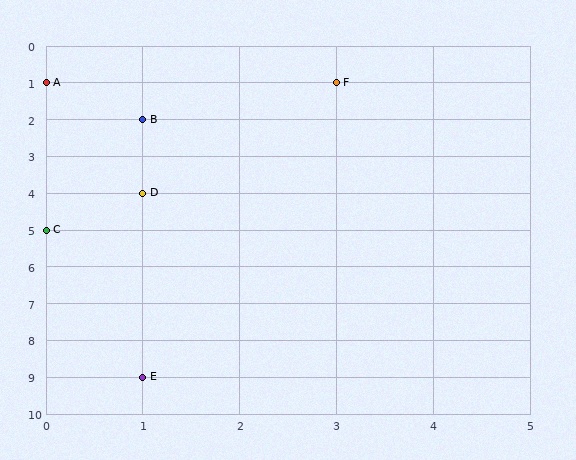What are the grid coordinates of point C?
Point C is at grid coordinates (0, 5).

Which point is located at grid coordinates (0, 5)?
Point C is at (0, 5).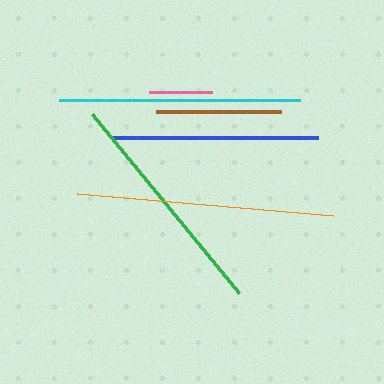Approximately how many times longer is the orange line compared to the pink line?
The orange line is approximately 4.1 times the length of the pink line.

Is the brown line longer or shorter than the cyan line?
The cyan line is longer than the brown line.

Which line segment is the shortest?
The pink line is the shortest at approximately 63 pixels.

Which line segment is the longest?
The orange line is the longest at approximately 256 pixels.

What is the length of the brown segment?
The brown segment is approximately 125 pixels long.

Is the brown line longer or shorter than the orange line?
The orange line is longer than the brown line.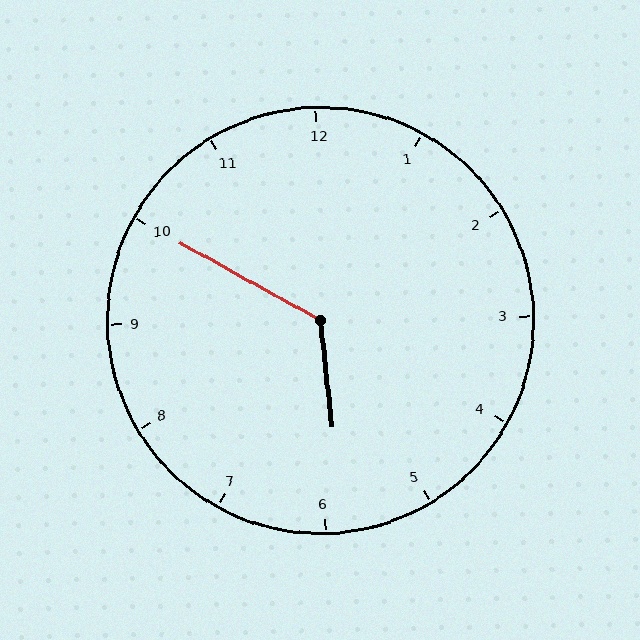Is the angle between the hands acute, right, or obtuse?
It is obtuse.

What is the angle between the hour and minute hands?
Approximately 125 degrees.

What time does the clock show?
5:50.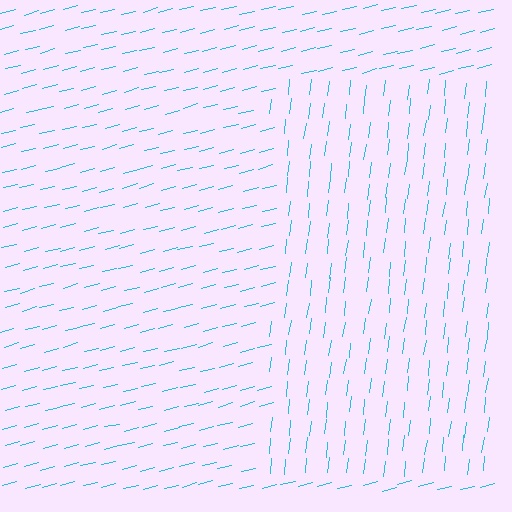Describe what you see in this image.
The image is filled with small cyan line segments. A rectangle region in the image has lines oriented differently from the surrounding lines, creating a visible texture boundary.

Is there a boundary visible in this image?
Yes, there is a texture boundary formed by a change in line orientation.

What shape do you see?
I see a rectangle.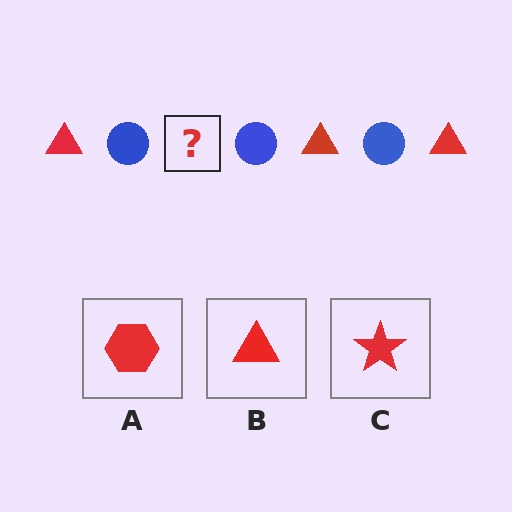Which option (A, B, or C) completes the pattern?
B.